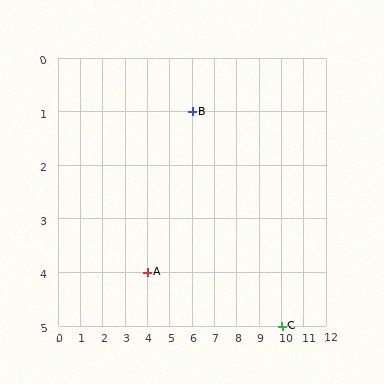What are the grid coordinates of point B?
Point B is at grid coordinates (6, 1).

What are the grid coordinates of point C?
Point C is at grid coordinates (10, 5).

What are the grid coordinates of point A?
Point A is at grid coordinates (4, 4).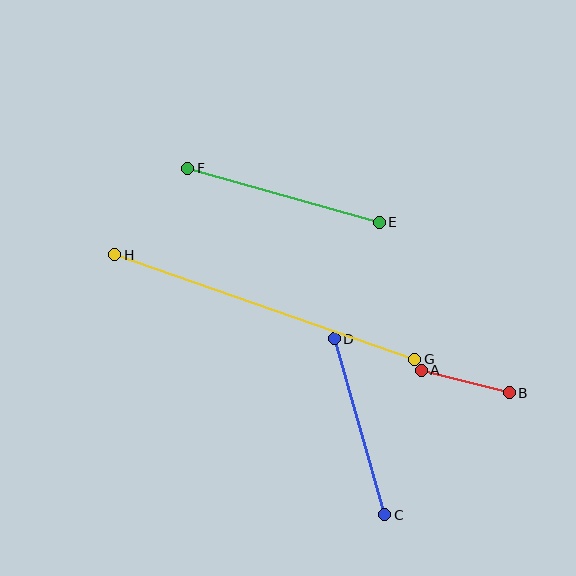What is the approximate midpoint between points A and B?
The midpoint is at approximately (465, 382) pixels.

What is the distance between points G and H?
The distance is approximately 318 pixels.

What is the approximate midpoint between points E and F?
The midpoint is at approximately (284, 195) pixels.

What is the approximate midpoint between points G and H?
The midpoint is at approximately (265, 307) pixels.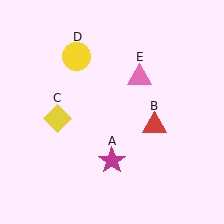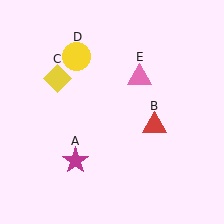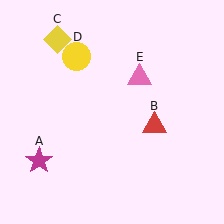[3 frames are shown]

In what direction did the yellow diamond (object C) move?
The yellow diamond (object C) moved up.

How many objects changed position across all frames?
2 objects changed position: magenta star (object A), yellow diamond (object C).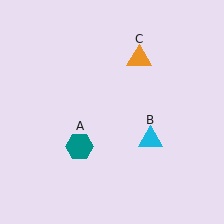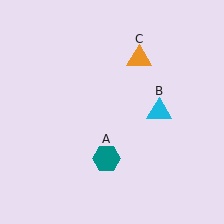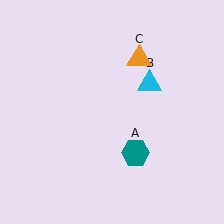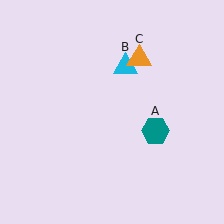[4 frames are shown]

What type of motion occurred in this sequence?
The teal hexagon (object A), cyan triangle (object B) rotated counterclockwise around the center of the scene.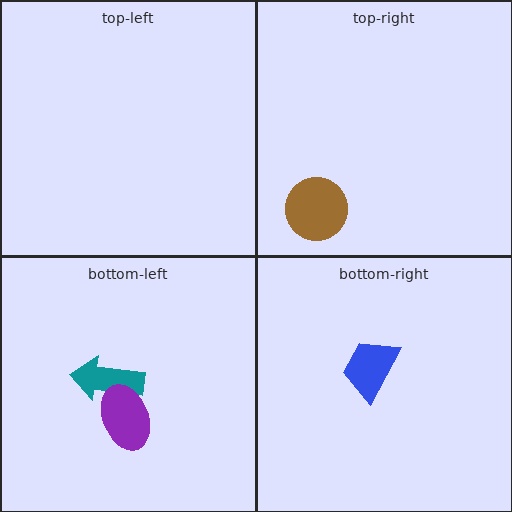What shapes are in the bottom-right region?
The blue trapezoid.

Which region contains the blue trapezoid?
The bottom-right region.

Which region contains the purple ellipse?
The bottom-left region.